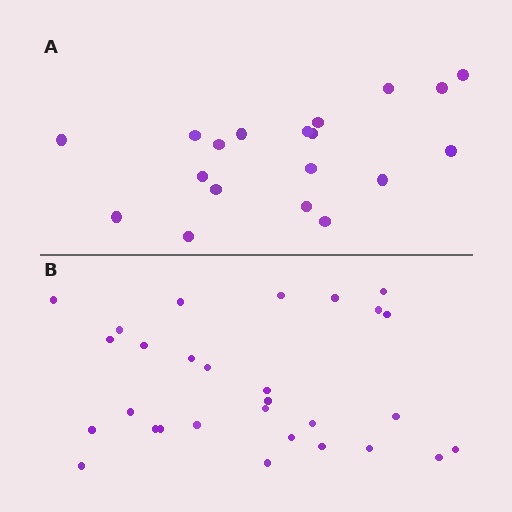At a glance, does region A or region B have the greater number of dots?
Region B (the bottom region) has more dots.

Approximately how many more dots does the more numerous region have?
Region B has roughly 10 or so more dots than region A.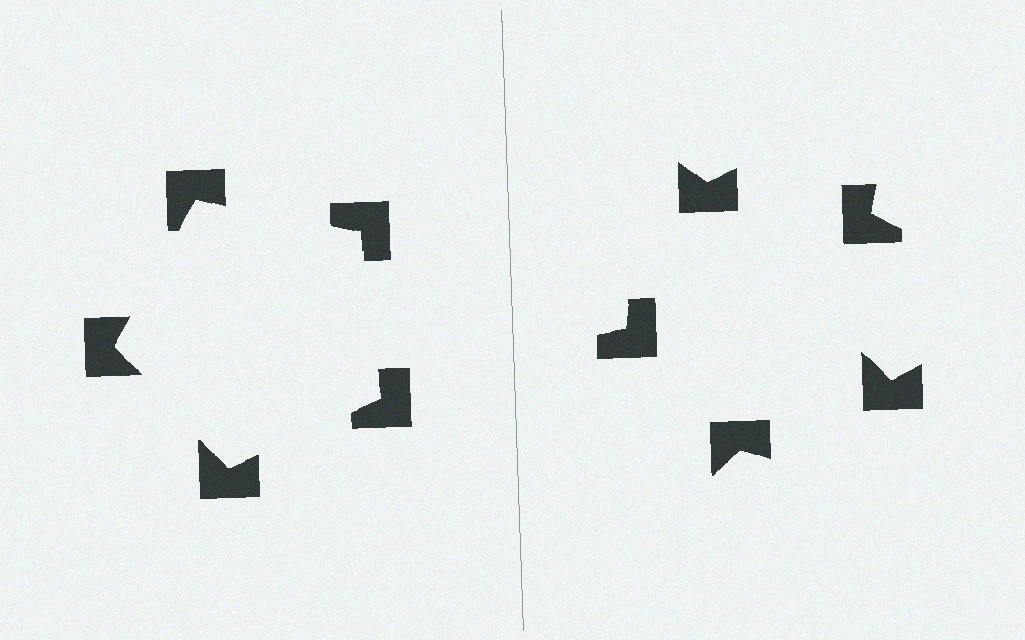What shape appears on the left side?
An illusory pentagon.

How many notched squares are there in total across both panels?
10 — 5 on each side.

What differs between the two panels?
The notched squares are positioned identically on both sides; only the wedge orientations differ. On the left they align to a pentagon; on the right they are misaligned.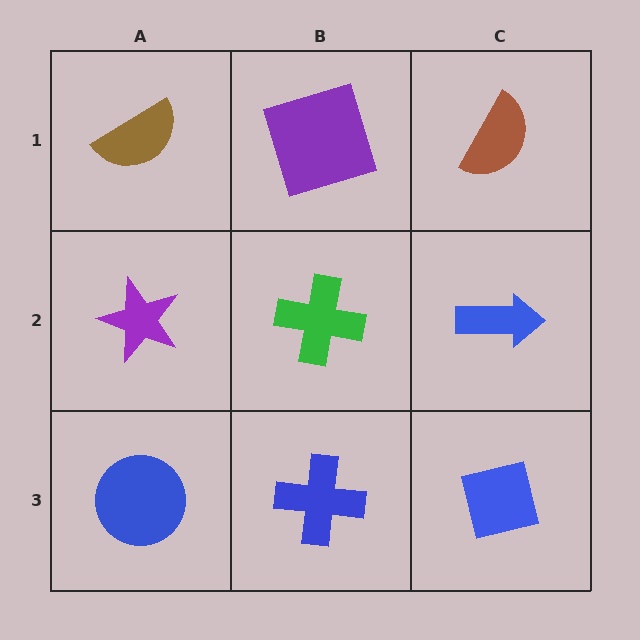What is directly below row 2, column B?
A blue cross.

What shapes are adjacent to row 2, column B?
A purple square (row 1, column B), a blue cross (row 3, column B), a purple star (row 2, column A), a blue arrow (row 2, column C).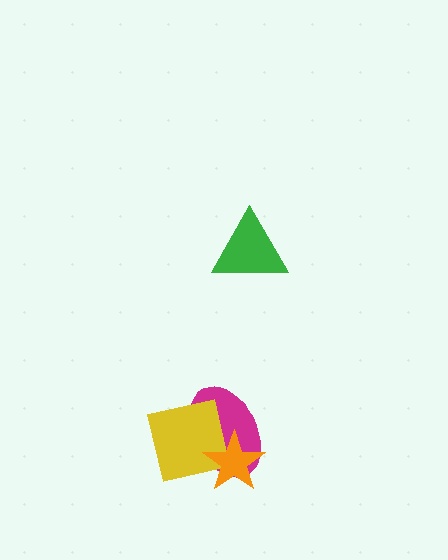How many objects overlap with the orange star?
2 objects overlap with the orange star.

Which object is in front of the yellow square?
The orange star is in front of the yellow square.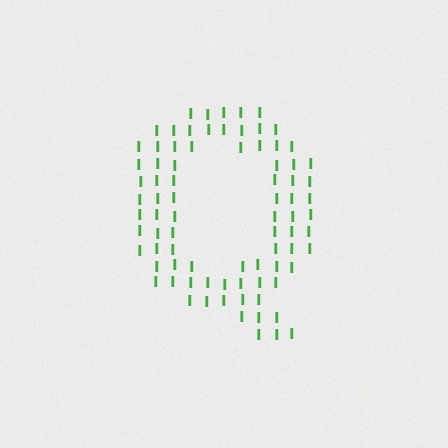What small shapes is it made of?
It is made of small letter I's.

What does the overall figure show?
The overall figure shows the letter Q.